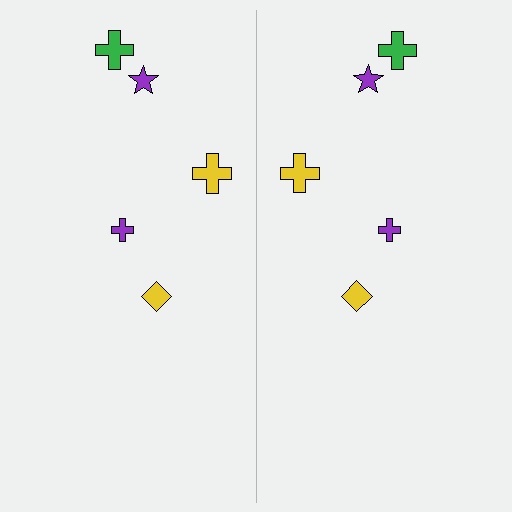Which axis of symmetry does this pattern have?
The pattern has a vertical axis of symmetry running through the center of the image.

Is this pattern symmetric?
Yes, this pattern has bilateral (reflection) symmetry.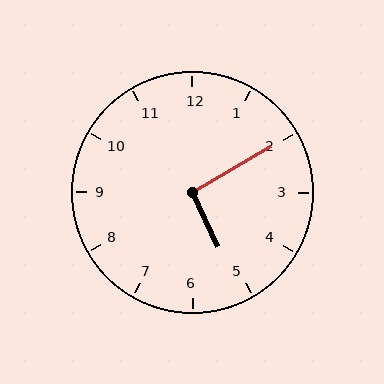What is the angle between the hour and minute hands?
Approximately 95 degrees.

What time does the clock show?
5:10.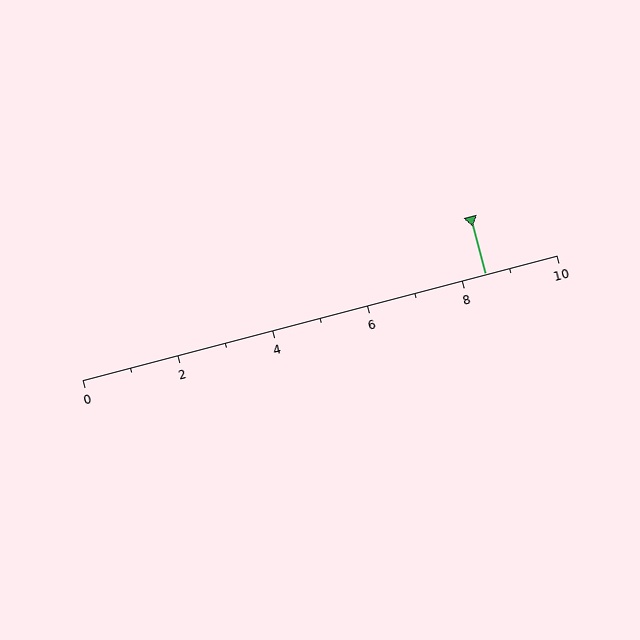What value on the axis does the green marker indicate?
The marker indicates approximately 8.5.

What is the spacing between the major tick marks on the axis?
The major ticks are spaced 2 apart.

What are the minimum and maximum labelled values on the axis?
The axis runs from 0 to 10.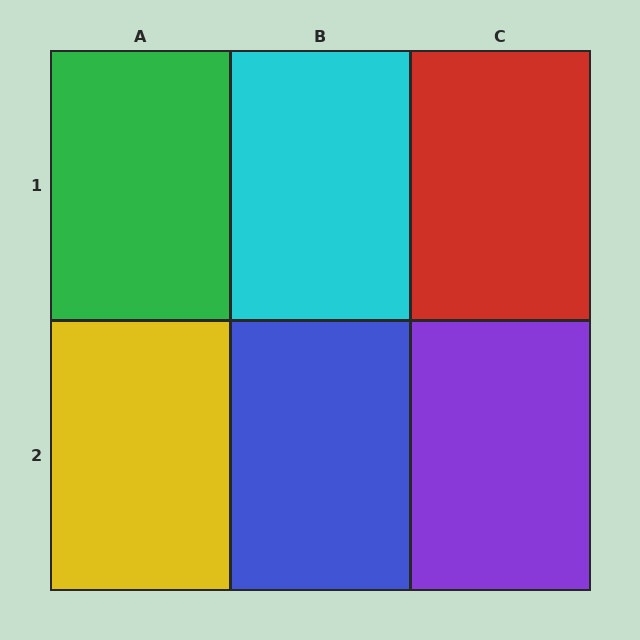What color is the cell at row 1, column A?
Green.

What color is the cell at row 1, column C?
Red.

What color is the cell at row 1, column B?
Cyan.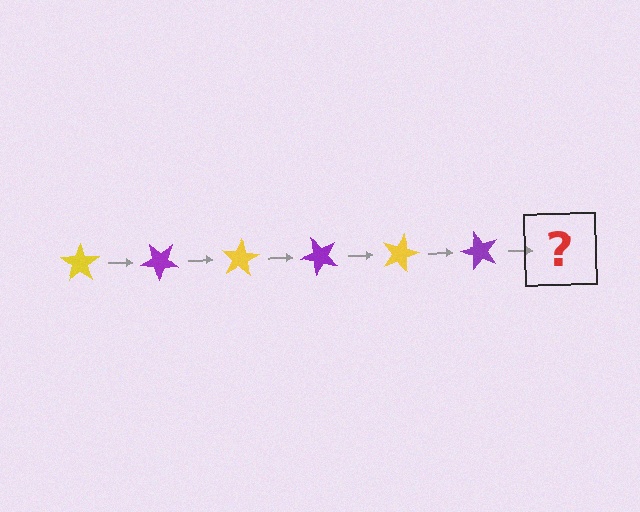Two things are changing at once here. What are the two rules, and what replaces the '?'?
The two rules are that it rotates 40 degrees each step and the color cycles through yellow and purple. The '?' should be a yellow star, rotated 240 degrees from the start.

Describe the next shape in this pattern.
It should be a yellow star, rotated 240 degrees from the start.